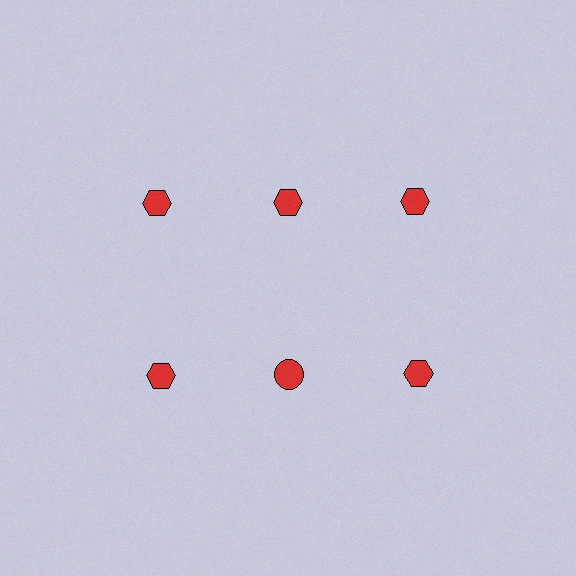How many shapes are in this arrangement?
There are 6 shapes arranged in a grid pattern.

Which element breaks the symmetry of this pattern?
The red circle in the second row, second from left column breaks the symmetry. All other shapes are red hexagons.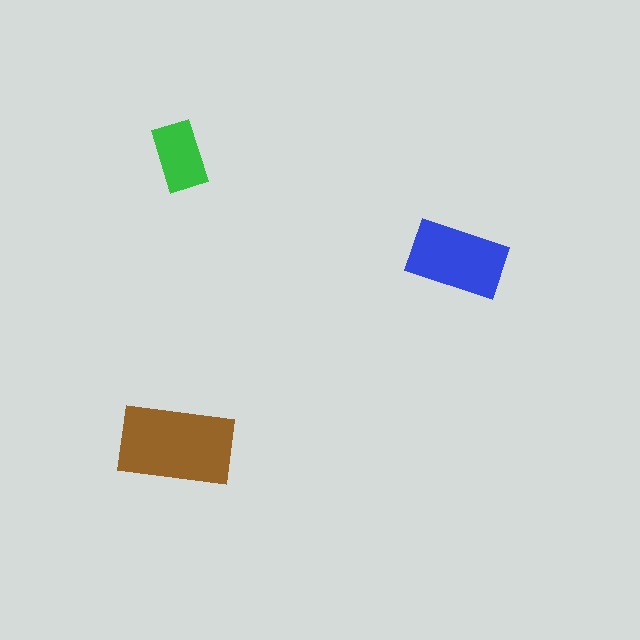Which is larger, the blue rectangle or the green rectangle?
The blue one.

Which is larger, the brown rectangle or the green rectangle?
The brown one.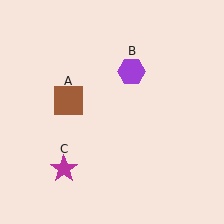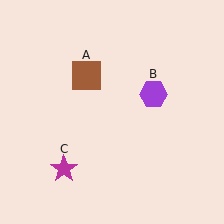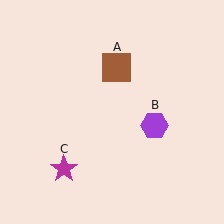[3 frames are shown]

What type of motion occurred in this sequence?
The brown square (object A), purple hexagon (object B) rotated clockwise around the center of the scene.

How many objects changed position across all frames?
2 objects changed position: brown square (object A), purple hexagon (object B).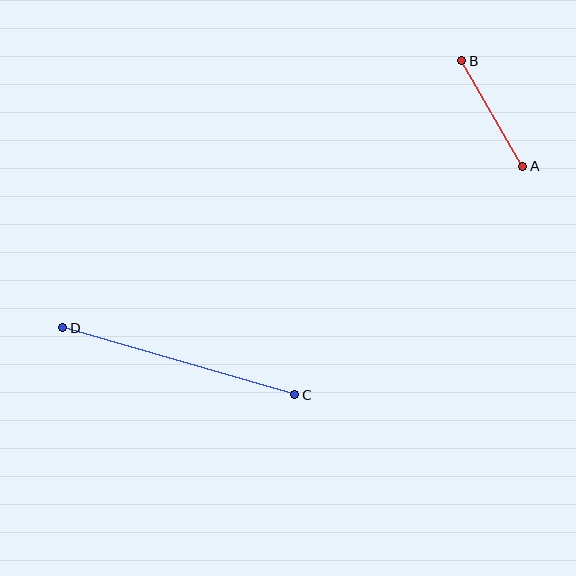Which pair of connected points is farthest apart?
Points C and D are farthest apart.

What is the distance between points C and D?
The distance is approximately 241 pixels.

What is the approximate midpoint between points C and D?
The midpoint is at approximately (179, 361) pixels.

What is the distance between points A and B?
The distance is approximately 122 pixels.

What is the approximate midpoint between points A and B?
The midpoint is at approximately (492, 113) pixels.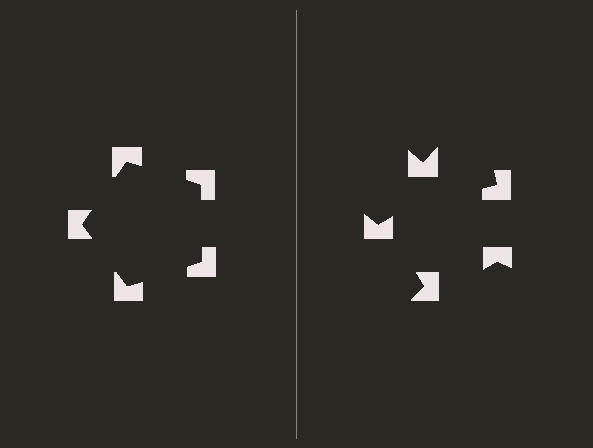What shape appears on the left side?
An illusory pentagon.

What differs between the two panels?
The notched squares are positioned identically on both sides; only the wedge orientations differ. On the left they align to a pentagon; on the right they are misaligned.